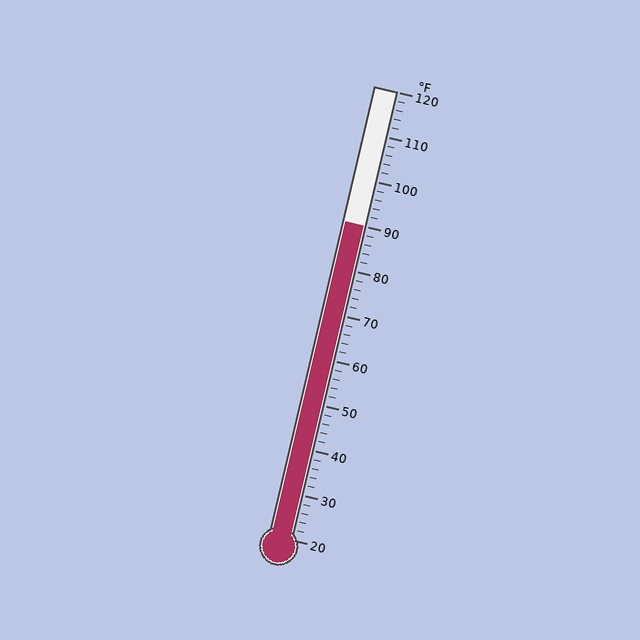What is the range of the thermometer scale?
The thermometer scale ranges from 20°F to 120°F.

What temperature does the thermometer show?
The thermometer shows approximately 90°F.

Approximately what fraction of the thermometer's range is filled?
The thermometer is filled to approximately 70% of its range.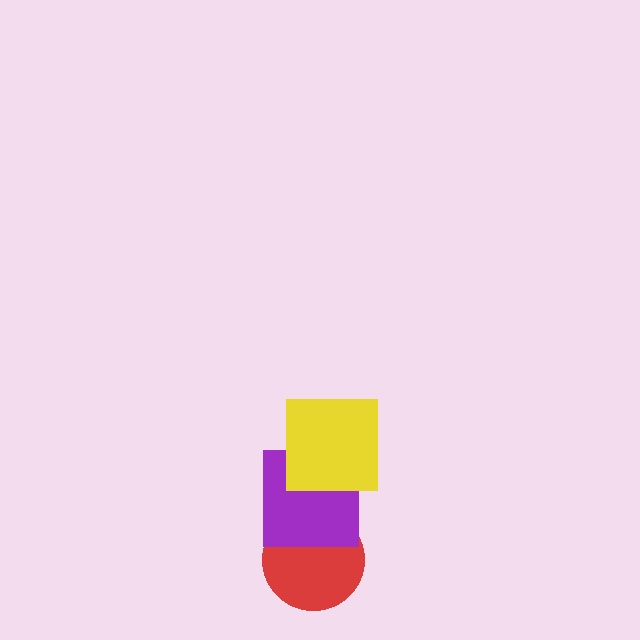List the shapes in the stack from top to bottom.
From top to bottom: the yellow square, the purple square, the red circle.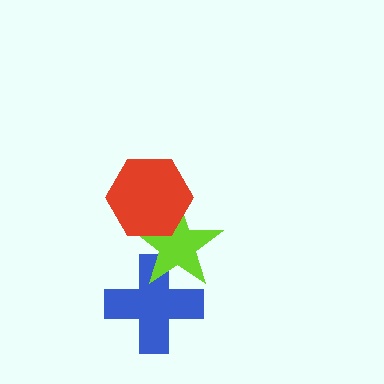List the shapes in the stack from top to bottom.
From top to bottom: the red hexagon, the lime star, the blue cross.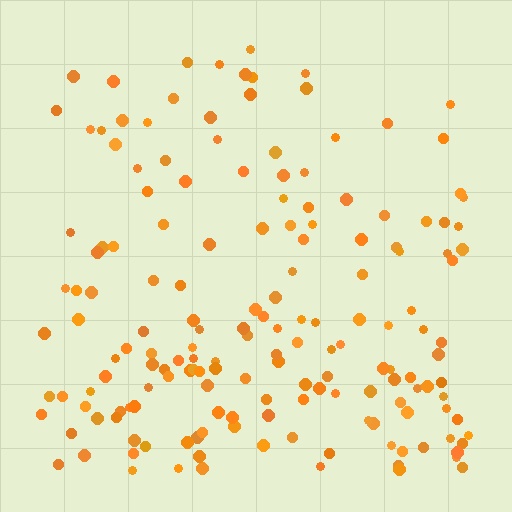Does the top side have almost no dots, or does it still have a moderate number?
Still a moderate number, just noticeably fewer than the bottom.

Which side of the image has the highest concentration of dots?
The bottom.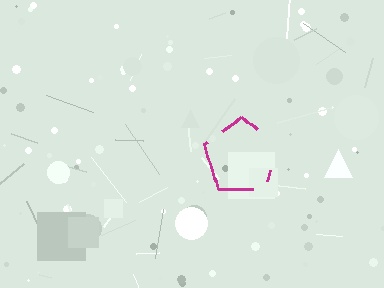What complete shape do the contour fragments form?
The contour fragments form a pentagon.